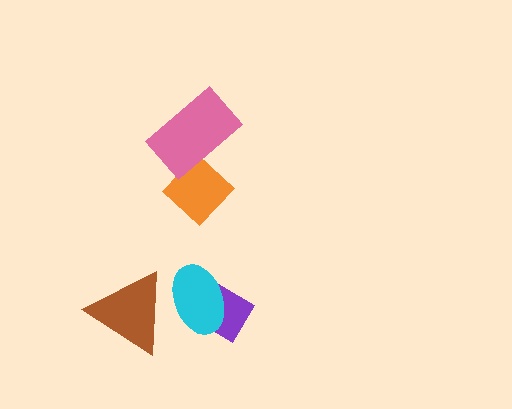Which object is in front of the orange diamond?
The pink rectangle is in front of the orange diamond.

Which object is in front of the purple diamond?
The cyan ellipse is in front of the purple diamond.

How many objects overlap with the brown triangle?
1 object overlaps with the brown triangle.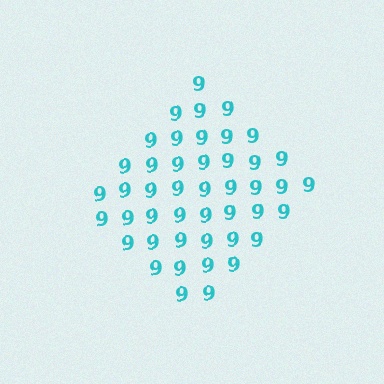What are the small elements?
The small elements are digit 9's.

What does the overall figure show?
The overall figure shows a diamond.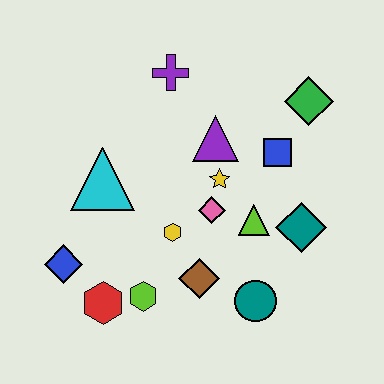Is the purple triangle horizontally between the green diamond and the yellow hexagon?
Yes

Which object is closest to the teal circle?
The brown diamond is closest to the teal circle.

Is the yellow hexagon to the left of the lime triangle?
Yes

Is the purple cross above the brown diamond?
Yes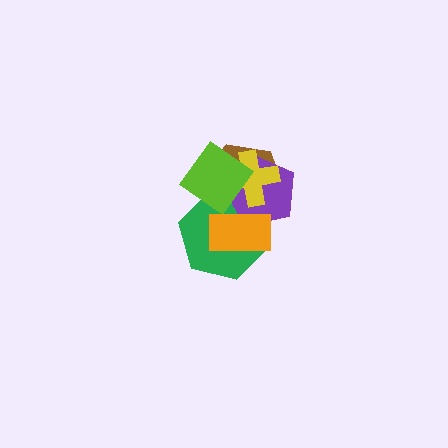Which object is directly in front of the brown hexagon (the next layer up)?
The green hexagon is directly in front of the brown hexagon.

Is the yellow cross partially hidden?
Yes, it is partially covered by another shape.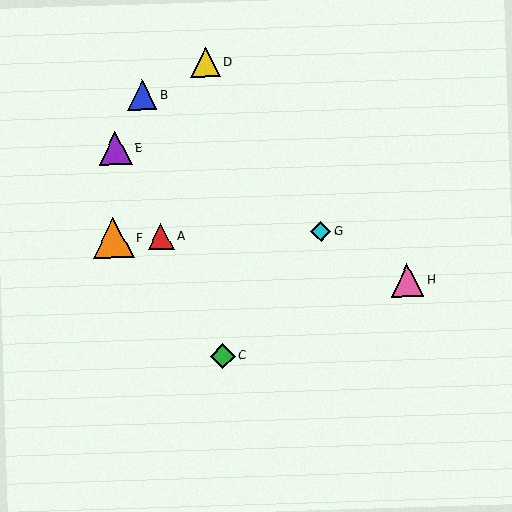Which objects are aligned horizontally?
Objects A, F, G are aligned horizontally.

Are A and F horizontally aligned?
Yes, both are at y≈236.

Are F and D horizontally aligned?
No, F is at y≈238 and D is at y≈63.